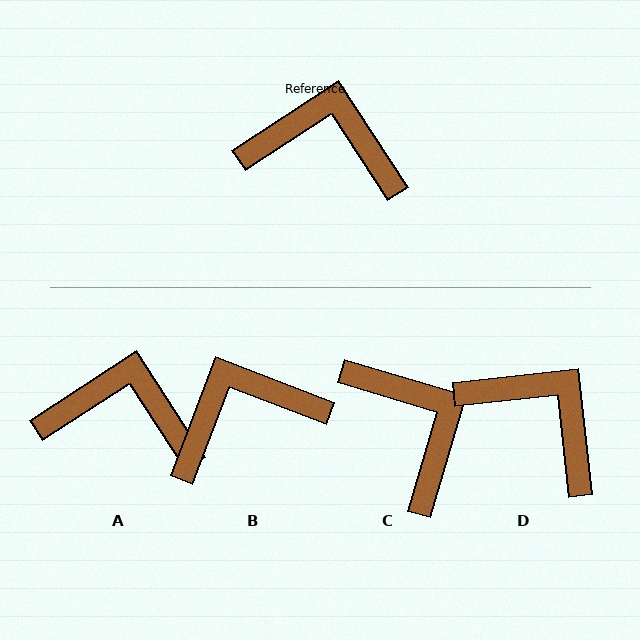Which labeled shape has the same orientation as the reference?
A.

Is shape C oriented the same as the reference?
No, it is off by about 49 degrees.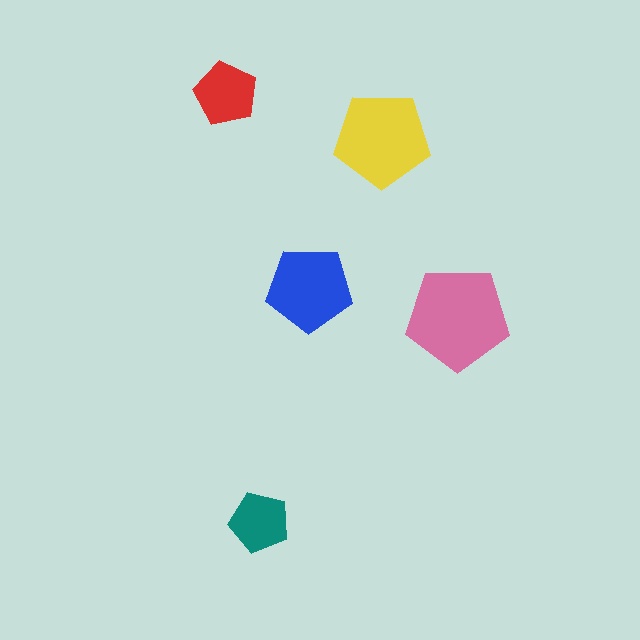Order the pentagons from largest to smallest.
the pink one, the yellow one, the blue one, the red one, the teal one.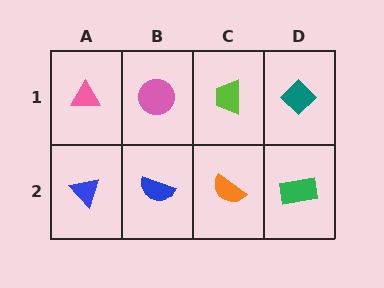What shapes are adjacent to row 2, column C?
A lime trapezoid (row 1, column C), a blue semicircle (row 2, column B), a green rectangle (row 2, column D).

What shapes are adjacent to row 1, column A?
A blue triangle (row 2, column A), a pink circle (row 1, column B).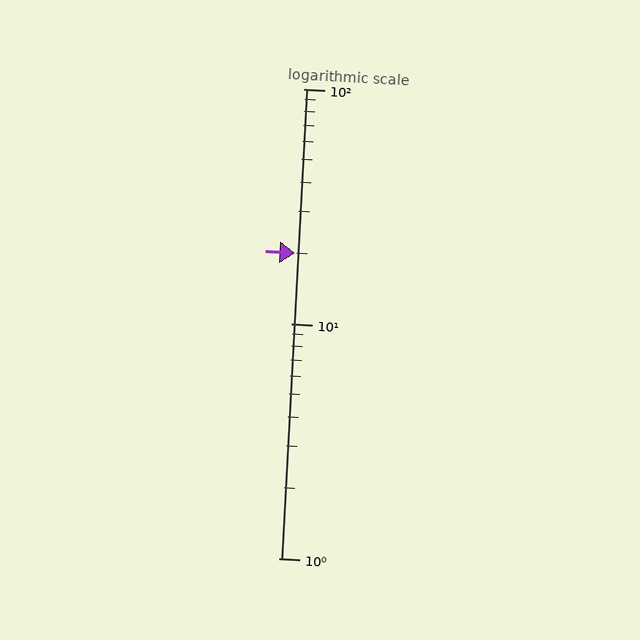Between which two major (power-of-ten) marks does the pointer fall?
The pointer is between 10 and 100.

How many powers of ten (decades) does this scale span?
The scale spans 2 decades, from 1 to 100.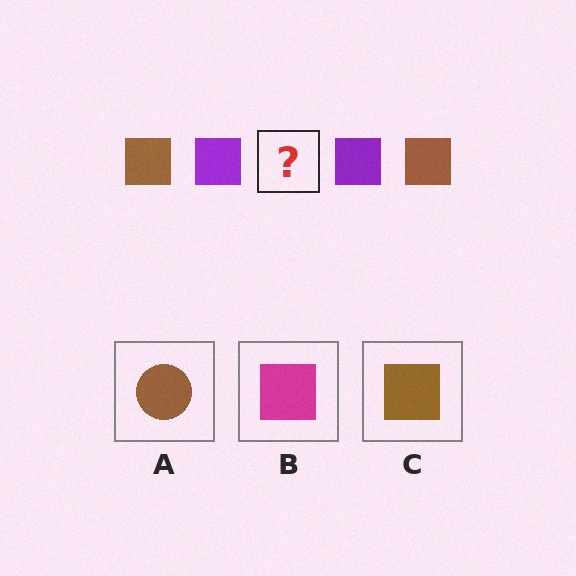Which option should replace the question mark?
Option C.